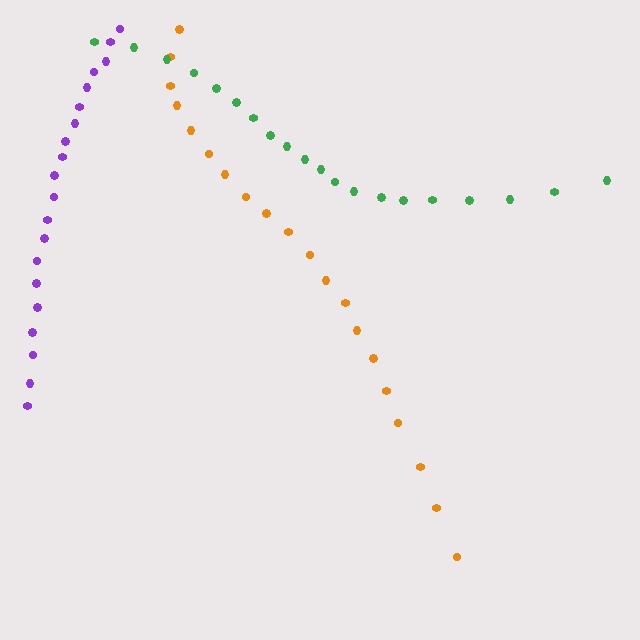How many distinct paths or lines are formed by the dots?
There are 3 distinct paths.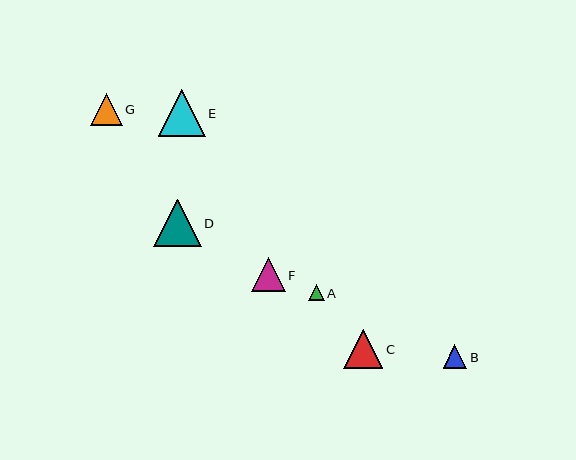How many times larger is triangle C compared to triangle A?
Triangle C is approximately 2.5 times the size of triangle A.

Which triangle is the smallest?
Triangle A is the smallest with a size of approximately 16 pixels.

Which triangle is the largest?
Triangle D is the largest with a size of approximately 47 pixels.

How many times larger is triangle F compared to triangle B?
Triangle F is approximately 1.4 times the size of triangle B.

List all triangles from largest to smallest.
From largest to smallest: D, E, C, F, G, B, A.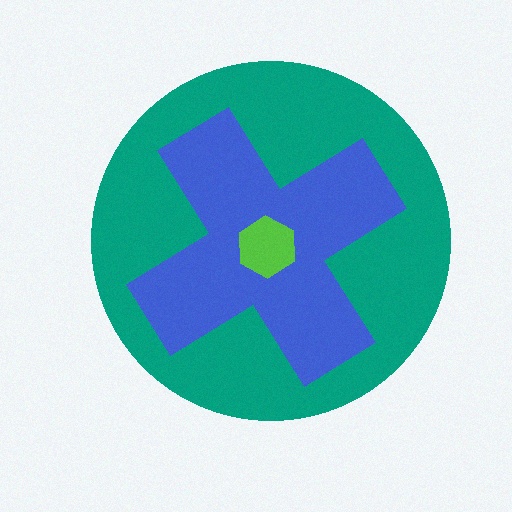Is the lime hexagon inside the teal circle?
Yes.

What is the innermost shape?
The lime hexagon.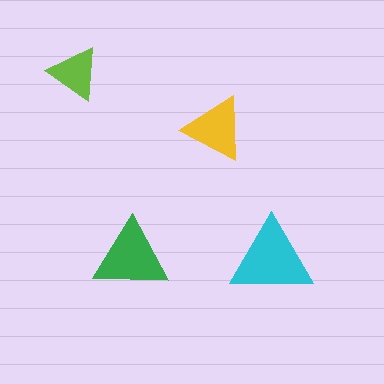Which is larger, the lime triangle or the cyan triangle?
The cyan one.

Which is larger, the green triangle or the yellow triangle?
The green one.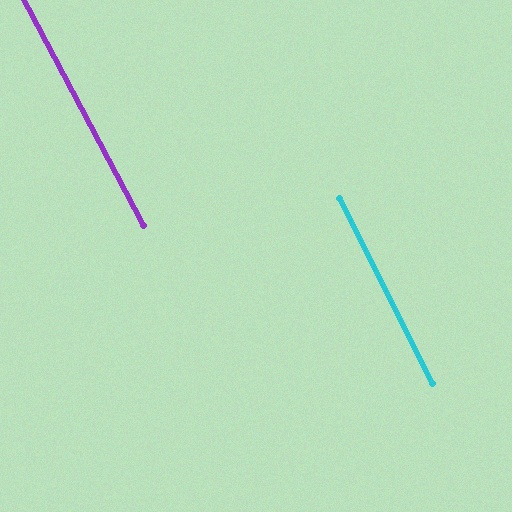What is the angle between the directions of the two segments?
Approximately 1 degree.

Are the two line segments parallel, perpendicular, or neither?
Parallel — their directions differ by only 1.2°.